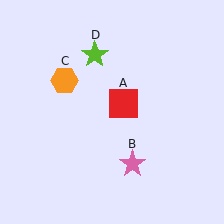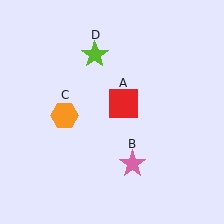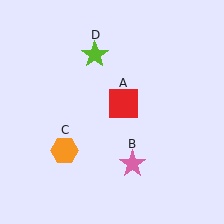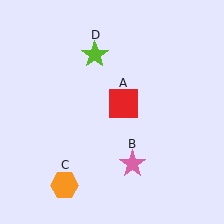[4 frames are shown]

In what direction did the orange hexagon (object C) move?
The orange hexagon (object C) moved down.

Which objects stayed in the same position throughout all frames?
Red square (object A) and pink star (object B) and lime star (object D) remained stationary.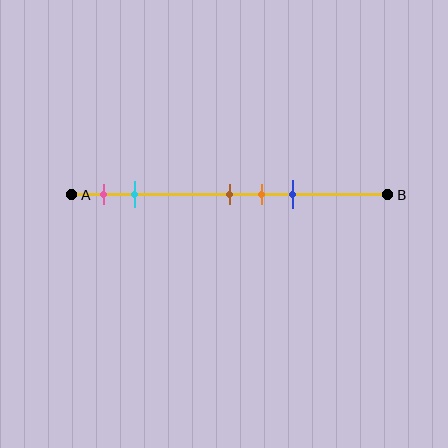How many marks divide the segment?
There are 5 marks dividing the segment.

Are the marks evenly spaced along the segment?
No, the marks are not evenly spaced.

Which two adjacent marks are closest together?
The brown and orange marks are the closest adjacent pair.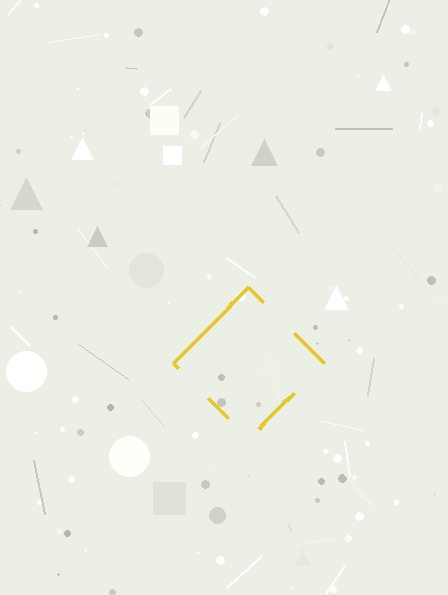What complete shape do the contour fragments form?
The contour fragments form a diamond.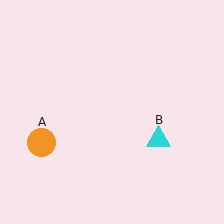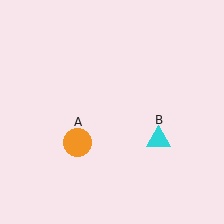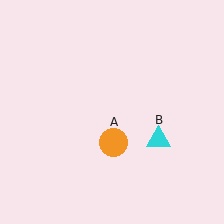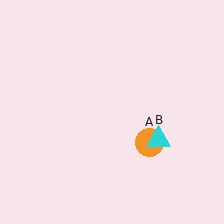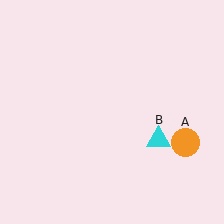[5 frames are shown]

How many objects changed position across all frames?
1 object changed position: orange circle (object A).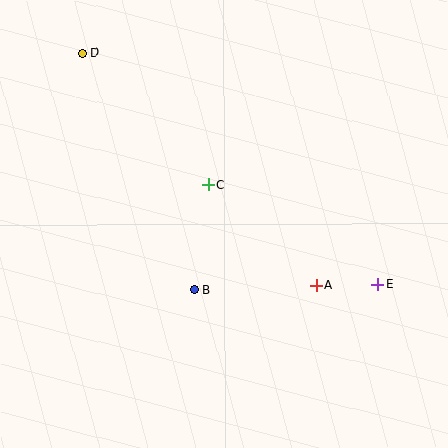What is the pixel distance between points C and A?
The distance between C and A is 147 pixels.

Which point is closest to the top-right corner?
Point E is closest to the top-right corner.